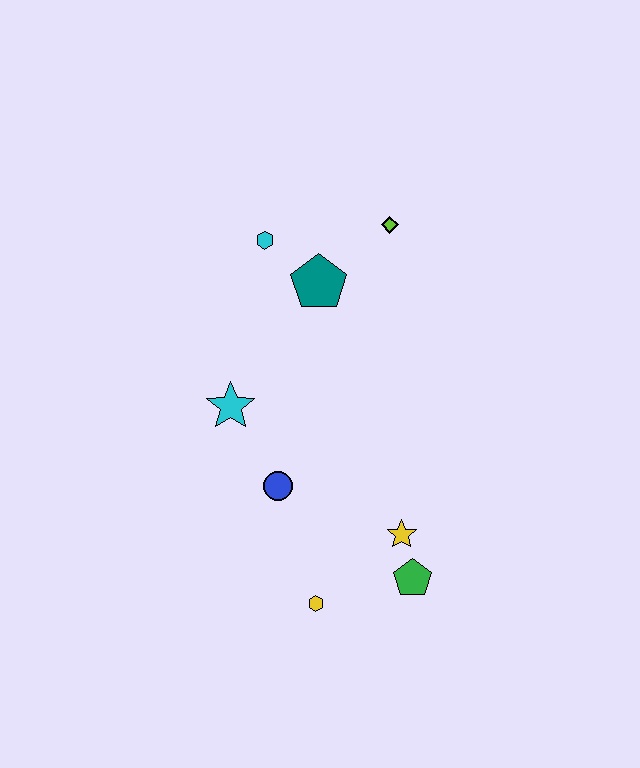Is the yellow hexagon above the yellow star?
No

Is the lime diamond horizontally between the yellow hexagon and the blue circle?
No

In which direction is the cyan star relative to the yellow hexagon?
The cyan star is above the yellow hexagon.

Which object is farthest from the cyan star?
The green pentagon is farthest from the cyan star.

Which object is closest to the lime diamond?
The teal pentagon is closest to the lime diamond.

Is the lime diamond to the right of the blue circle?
Yes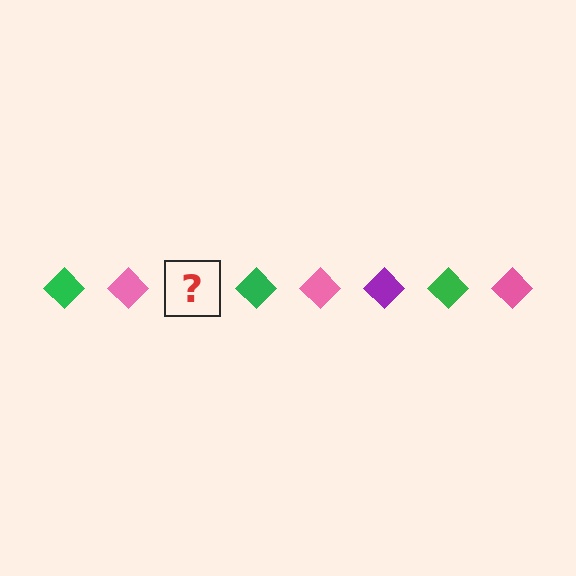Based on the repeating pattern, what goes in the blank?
The blank should be a purple diamond.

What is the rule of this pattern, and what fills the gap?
The rule is that the pattern cycles through green, pink, purple diamonds. The gap should be filled with a purple diamond.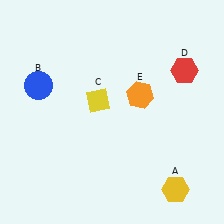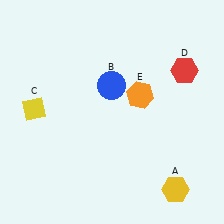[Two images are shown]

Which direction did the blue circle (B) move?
The blue circle (B) moved right.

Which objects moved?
The objects that moved are: the blue circle (B), the yellow diamond (C).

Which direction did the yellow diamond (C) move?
The yellow diamond (C) moved left.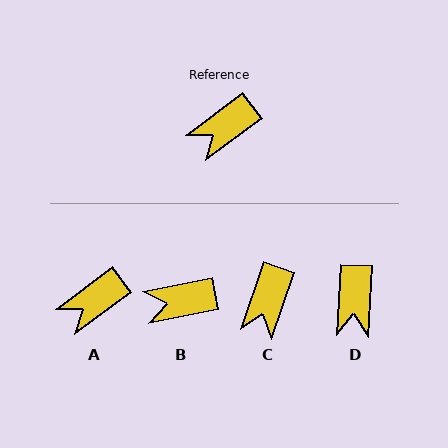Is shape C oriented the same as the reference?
No, it is off by about 34 degrees.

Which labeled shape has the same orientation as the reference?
A.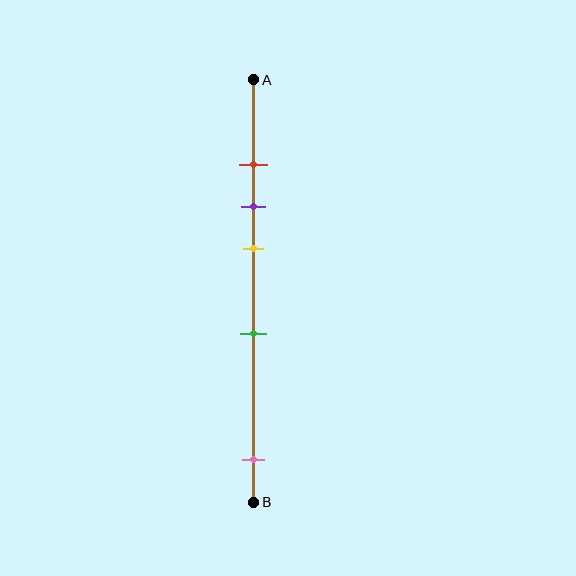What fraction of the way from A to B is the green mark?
The green mark is approximately 60% (0.6) of the way from A to B.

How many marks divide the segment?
There are 5 marks dividing the segment.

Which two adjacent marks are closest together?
The red and purple marks are the closest adjacent pair.